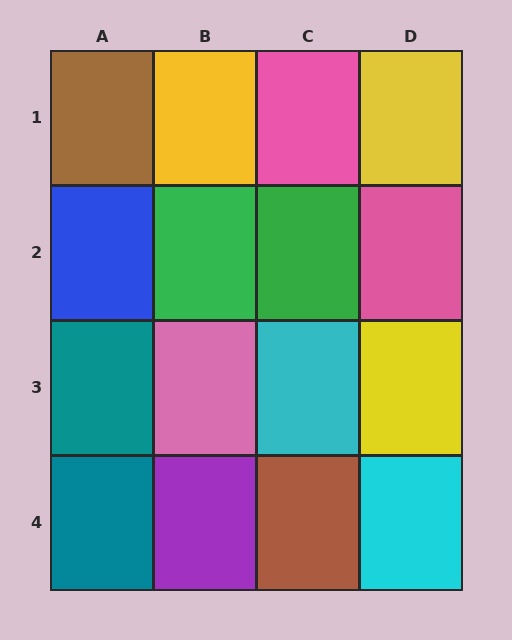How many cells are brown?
2 cells are brown.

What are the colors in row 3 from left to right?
Teal, pink, cyan, yellow.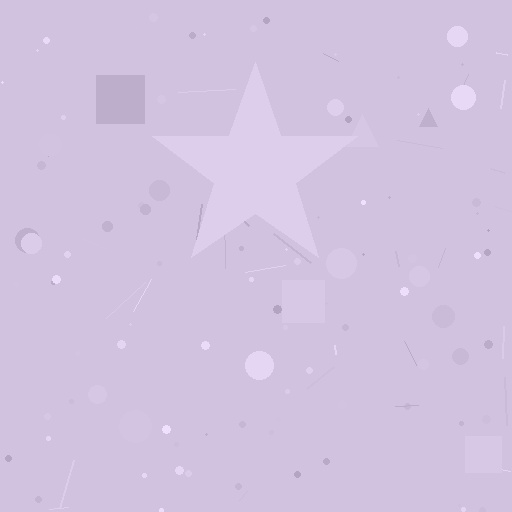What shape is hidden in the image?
A star is hidden in the image.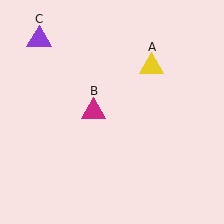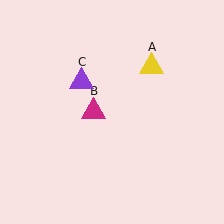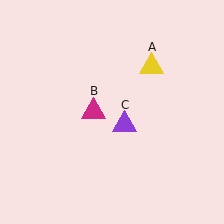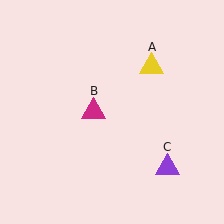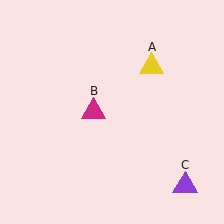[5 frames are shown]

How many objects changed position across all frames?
1 object changed position: purple triangle (object C).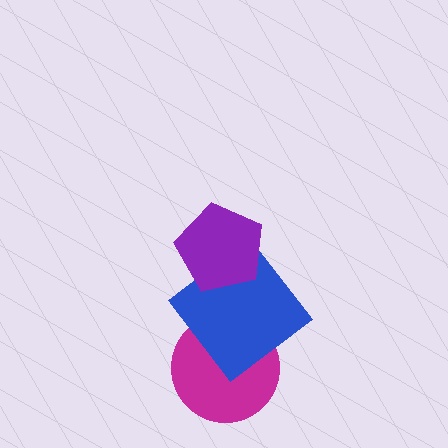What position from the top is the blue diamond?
The blue diamond is 2nd from the top.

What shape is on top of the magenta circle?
The blue diamond is on top of the magenta circle.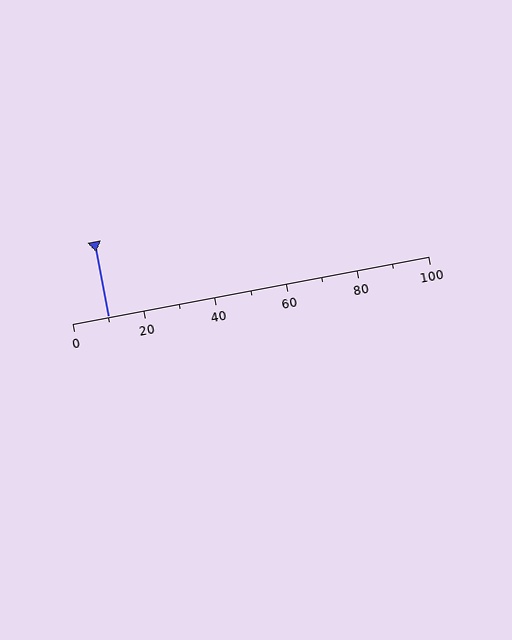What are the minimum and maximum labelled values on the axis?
The axis runs from 0 to 100.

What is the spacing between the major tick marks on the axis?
The major ticks are spaced 20 apart.